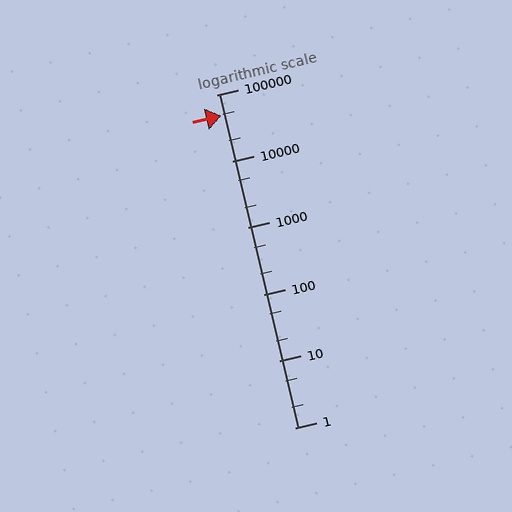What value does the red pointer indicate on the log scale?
The pointer indicates approximately 48000.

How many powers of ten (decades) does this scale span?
The scale spans 5 decades, from 1 to 100000.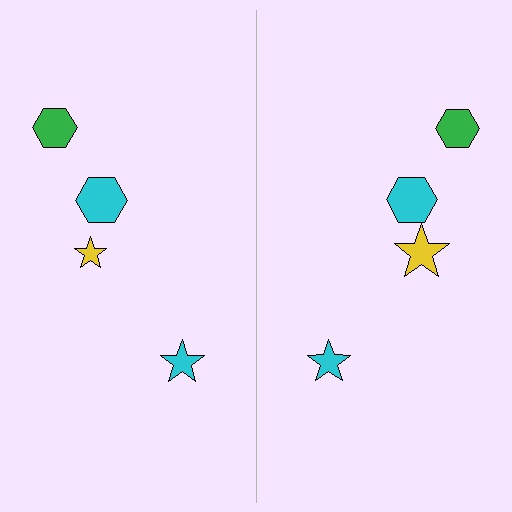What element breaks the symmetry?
The yellow star on the right side has a different size than its mirror counterpart.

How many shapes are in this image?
There are 8 shapes in this image.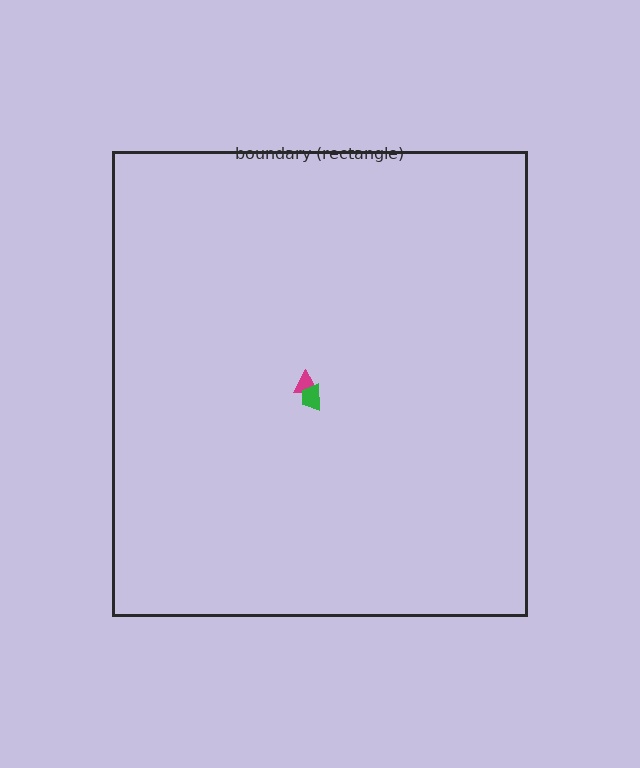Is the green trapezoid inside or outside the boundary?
Inside.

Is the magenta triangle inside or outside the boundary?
Inside.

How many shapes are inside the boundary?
2 inside, 0 outside.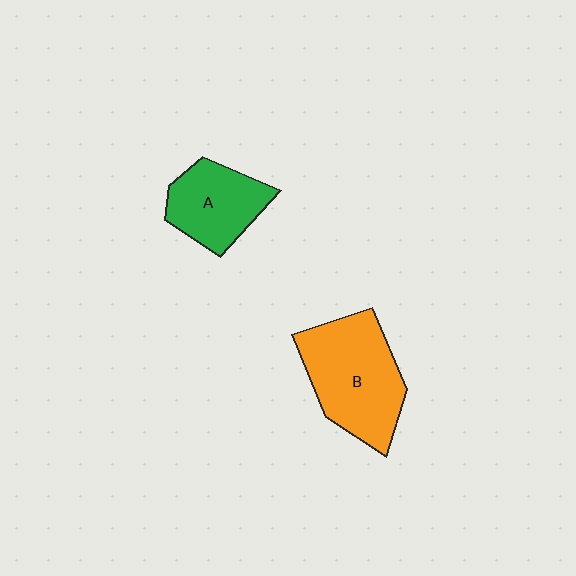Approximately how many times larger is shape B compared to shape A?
Approximately 1.5 times.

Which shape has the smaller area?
Shape A (green).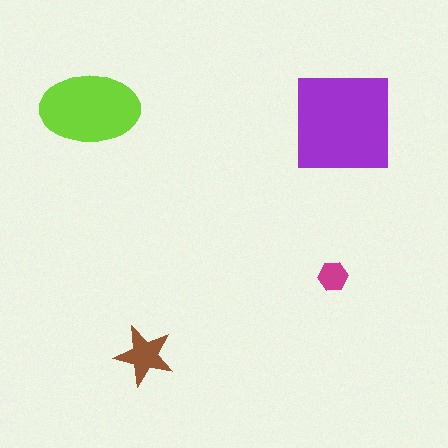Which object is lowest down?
The brown star is bottommost.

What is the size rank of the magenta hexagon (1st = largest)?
4th.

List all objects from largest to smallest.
The purple square, the lime ellipse, the brown star, the magenta hexagon.